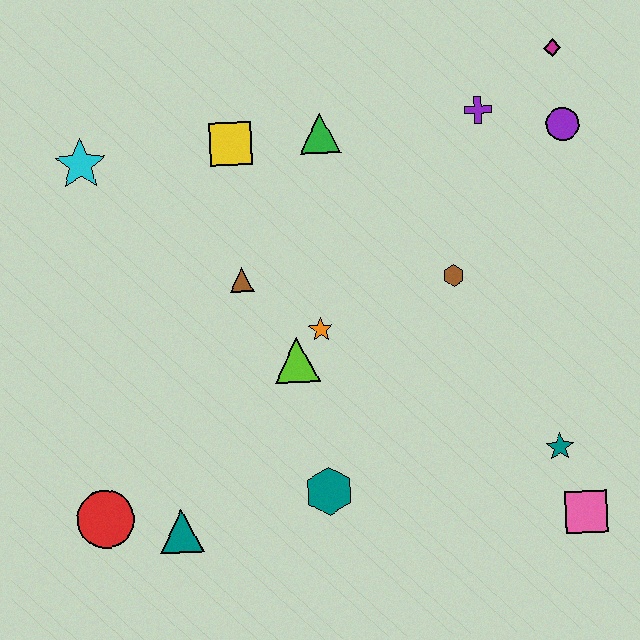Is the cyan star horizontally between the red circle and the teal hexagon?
No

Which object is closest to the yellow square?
The green triangle is closest to the yellow square.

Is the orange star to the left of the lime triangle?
No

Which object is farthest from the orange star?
The magenta diamond is farthest from the orange star.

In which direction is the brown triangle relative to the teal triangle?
The brown triangle is above the teal triangle.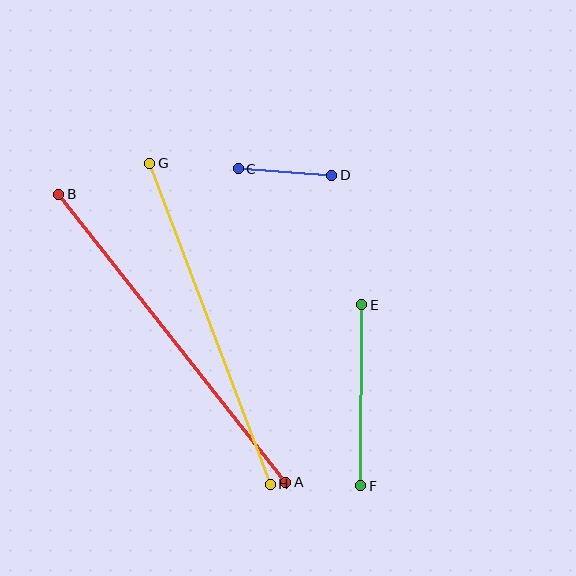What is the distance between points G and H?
The distance is approximately 343 pixels.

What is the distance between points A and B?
The distance is approximately 367 pixels.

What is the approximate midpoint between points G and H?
The midpoint is at approximately (210, 324) pixels.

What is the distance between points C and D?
The distance is approximately 94 pixels.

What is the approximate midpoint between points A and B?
The midpoint is at approximately (172, 338) pixels.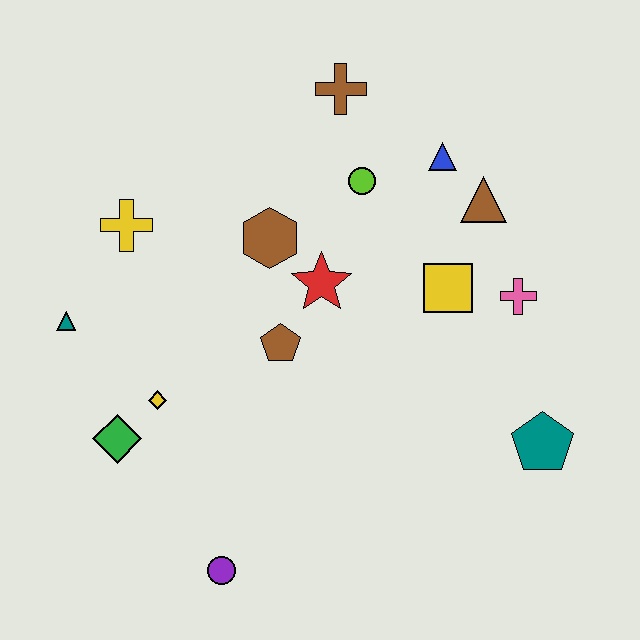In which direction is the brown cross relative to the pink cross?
The brown cross is above the pink cross.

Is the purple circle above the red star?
No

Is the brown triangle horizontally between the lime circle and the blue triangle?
No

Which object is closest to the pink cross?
The yellow square is closest to the pink cross.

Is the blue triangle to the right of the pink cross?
No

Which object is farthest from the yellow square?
The teal triangle is farthest from the yellow square.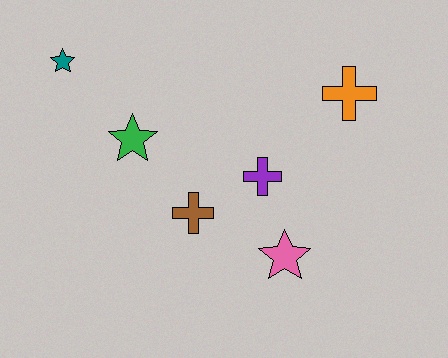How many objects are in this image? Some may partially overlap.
There are 6 objects.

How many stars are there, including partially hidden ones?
There are 3 stars.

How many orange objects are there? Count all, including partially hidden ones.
There is 1 orange object.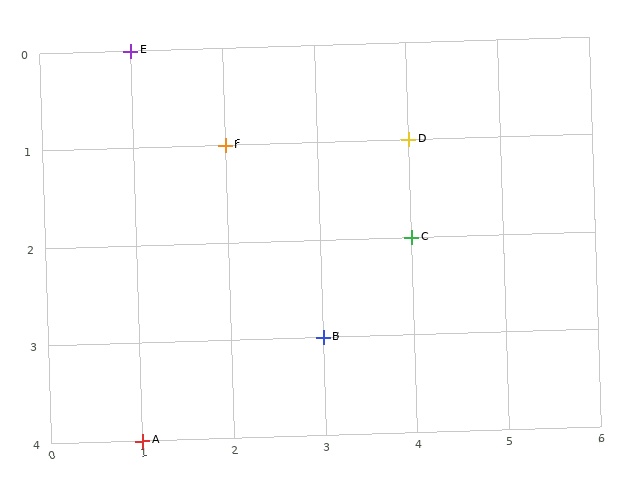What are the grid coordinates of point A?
Point A is at grid coordinates (1, 4).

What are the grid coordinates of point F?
Point F is at grid coordinates (2, 1).